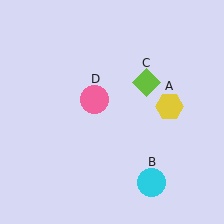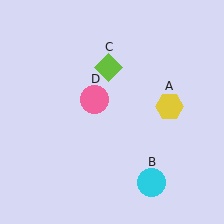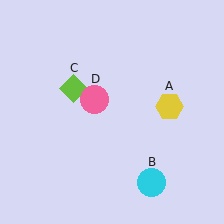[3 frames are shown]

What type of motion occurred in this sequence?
The lime diamond (object C) rotated counterclockwise around the center of the scene.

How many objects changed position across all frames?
1 object changed position: lime diamond (object C).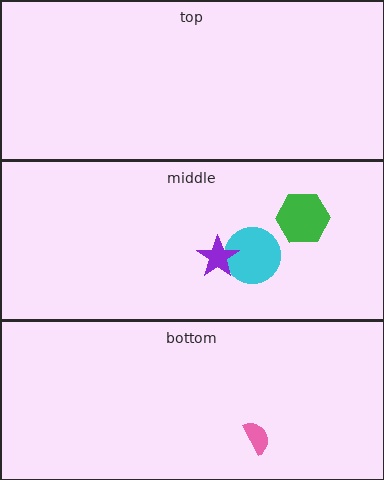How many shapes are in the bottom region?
1.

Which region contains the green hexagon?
The middle region.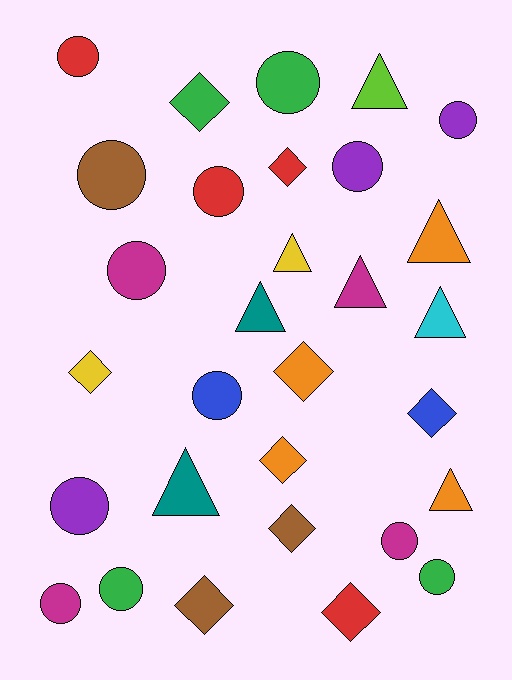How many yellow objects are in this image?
There are 2 yellow objects.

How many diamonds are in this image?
There are 9 diamonds.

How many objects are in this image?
There are 30 objects.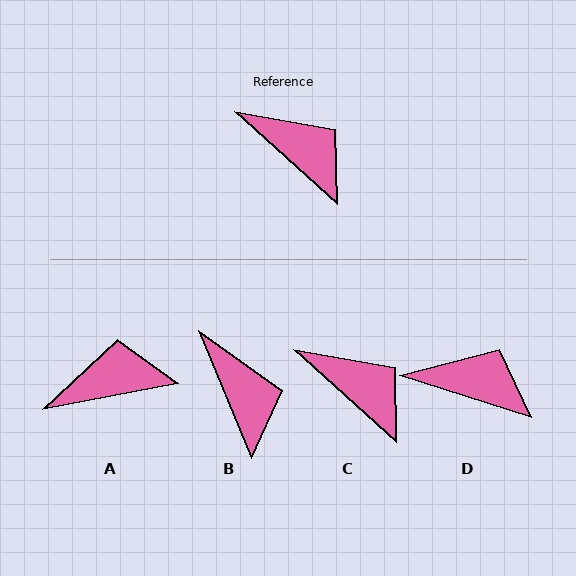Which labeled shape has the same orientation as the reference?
C.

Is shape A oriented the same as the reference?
No, it is off by about 53 degrees.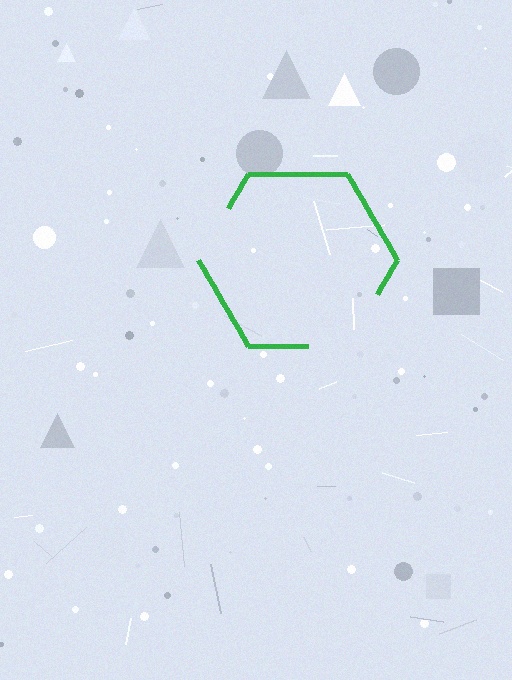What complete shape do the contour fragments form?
The contour fragments form a hexagon.